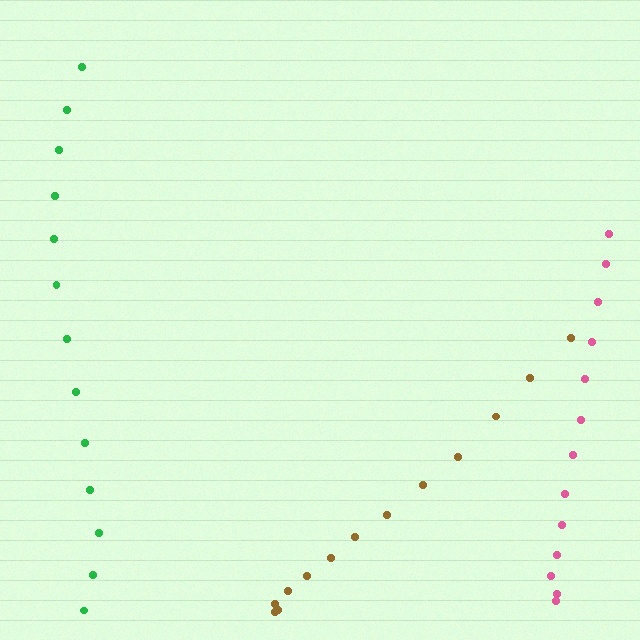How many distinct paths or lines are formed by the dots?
There are 3 distinct paths.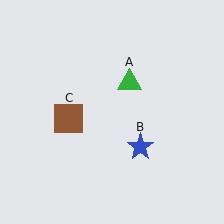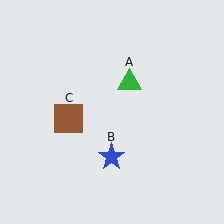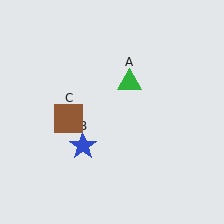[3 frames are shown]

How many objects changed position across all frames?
1 object changed position: blue star (object B).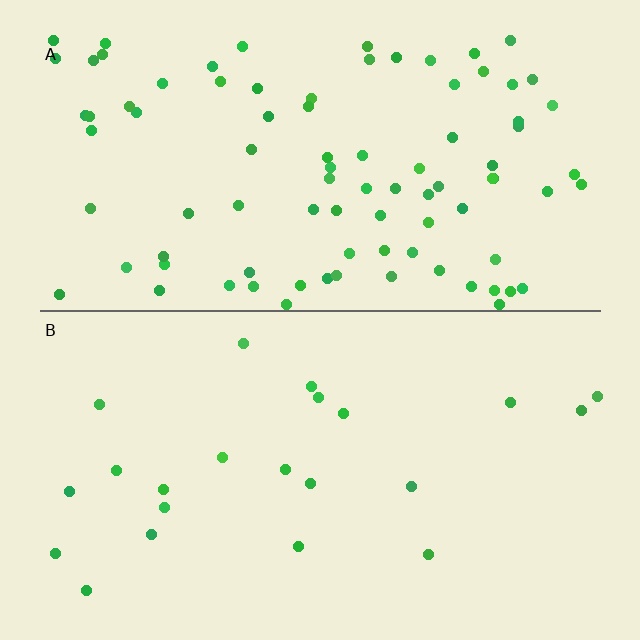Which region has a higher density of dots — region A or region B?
A (the top).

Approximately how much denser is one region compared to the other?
Approximately 4.0× — region A over region B.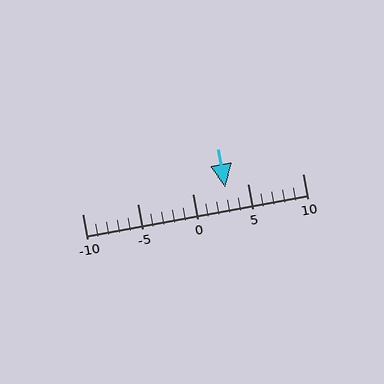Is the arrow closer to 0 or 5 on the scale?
The arrow is closer to 5.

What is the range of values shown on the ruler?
The ruler shows values from -10 to 10.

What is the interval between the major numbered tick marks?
The major tick marks are spaced 5 units apart.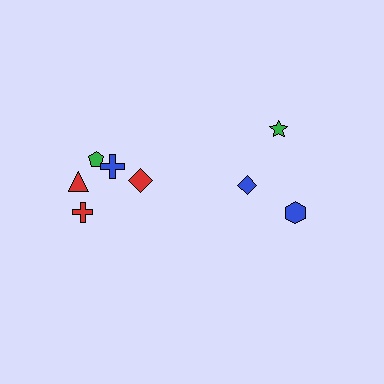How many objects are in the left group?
There are 5 objects.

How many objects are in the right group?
There are 3 objects.